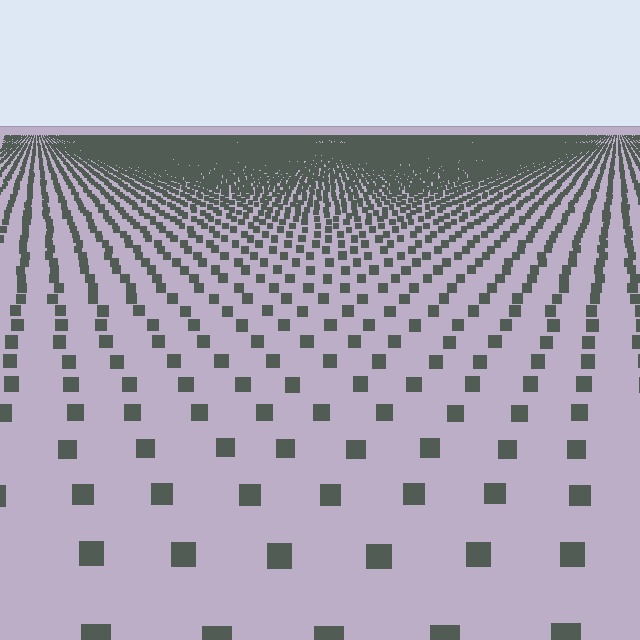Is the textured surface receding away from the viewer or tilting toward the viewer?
The surface is receding away from the viewer. Texture elements get smaller and denser toward the top.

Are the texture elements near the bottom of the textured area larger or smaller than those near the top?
Larger. Near the bottom, elements are closer to the viewer and appear at a bigger on-screen size.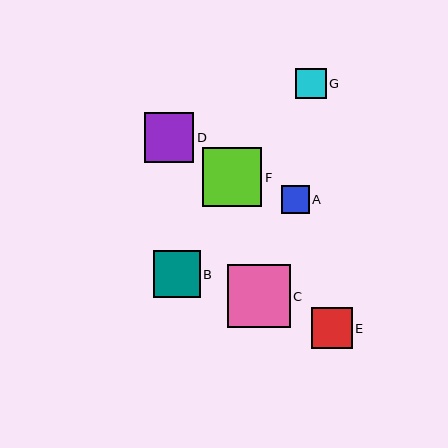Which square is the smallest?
Square A is the smallest with a size of approximately 28 pixels.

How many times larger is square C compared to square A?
Square C is approximately 2.3 times the size of square A.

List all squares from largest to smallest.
From largest to smallest: C, F, D, B, E, G, A.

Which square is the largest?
Square C is the largest with a size of approximately 62 pixels.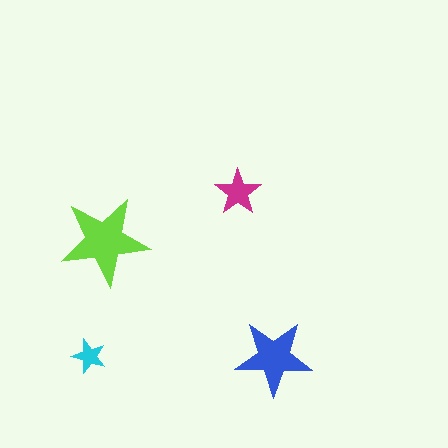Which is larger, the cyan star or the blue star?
The blue one.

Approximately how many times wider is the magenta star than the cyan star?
About 1.5 times wider.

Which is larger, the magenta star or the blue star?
The blue one.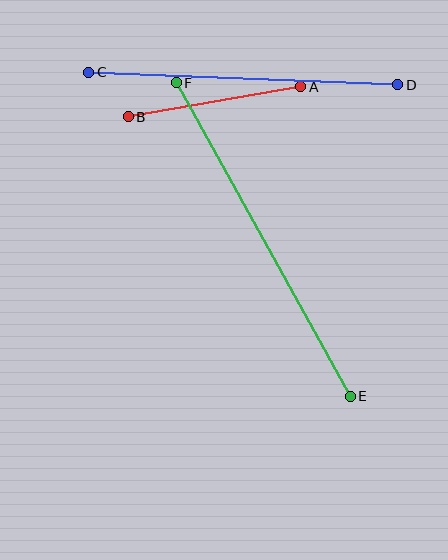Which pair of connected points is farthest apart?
Points E and F are farthest apart.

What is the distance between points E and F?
The distance is approximately 358 pixels.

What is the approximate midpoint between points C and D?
The midpoint is at approximately (243, 79) pixels.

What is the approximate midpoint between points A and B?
The midpoint is at approximately (215, 102) pixels.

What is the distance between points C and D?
The distance is approximately 310 pixels.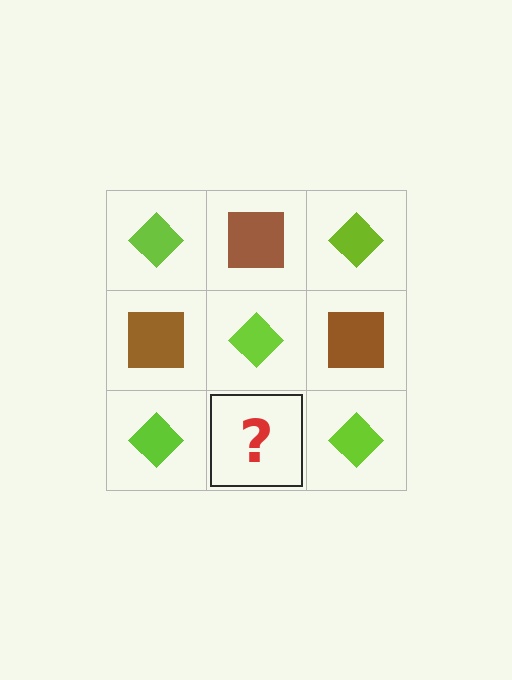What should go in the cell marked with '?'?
The missing cell should contain a brown square.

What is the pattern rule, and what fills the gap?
The rule is that it alternates lime diamond and brown square in a checkerboard pattern. The gap should be filled with a brown square.